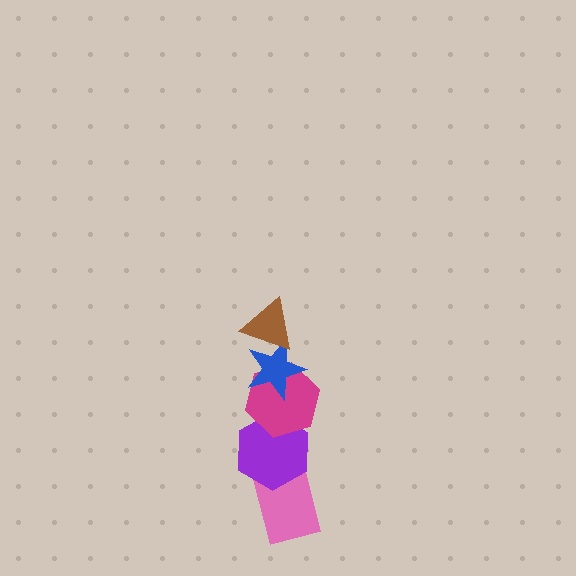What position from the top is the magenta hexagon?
The magenta hexagon is 3rd from the top.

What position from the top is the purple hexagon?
The purple hexagon is 4th from the top.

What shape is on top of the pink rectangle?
The purple hexagon is on top of the pink rectangle.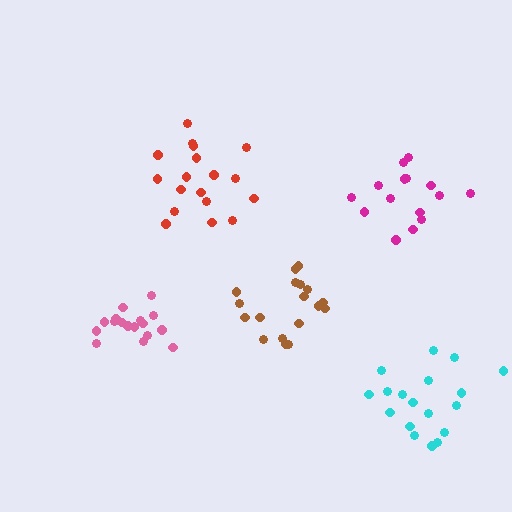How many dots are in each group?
Group 1: 18 dots, Group 2: 18 dots, Group 3: 16 dots, Group 4: 18 dots, Group 5: 17 dots (87 total).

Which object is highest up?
The red cluster is topmost.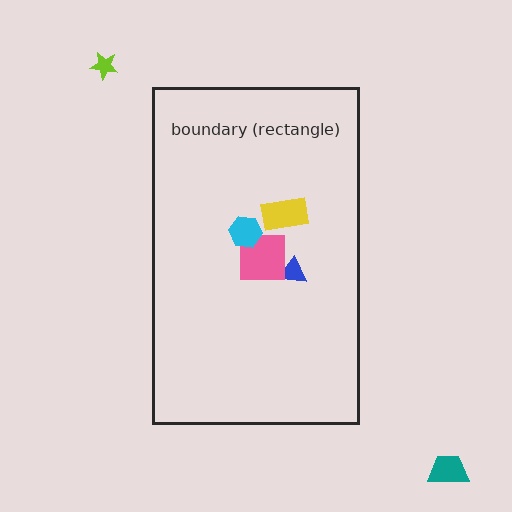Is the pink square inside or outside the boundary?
Inside.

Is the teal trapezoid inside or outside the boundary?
Outside.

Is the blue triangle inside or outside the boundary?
Inside.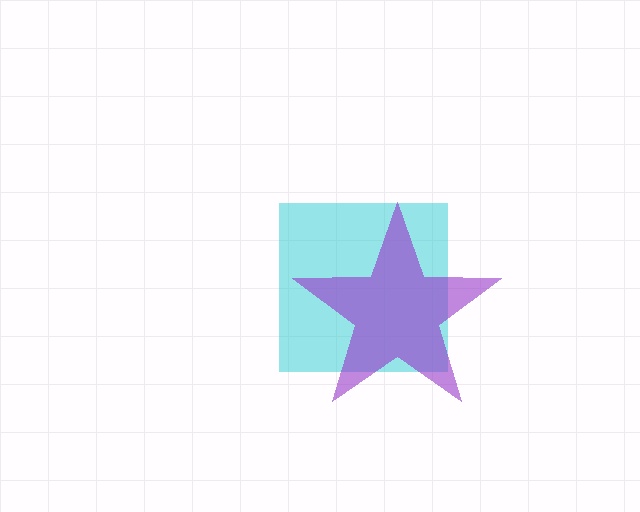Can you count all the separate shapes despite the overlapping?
Yes, there are 2 separate shapes.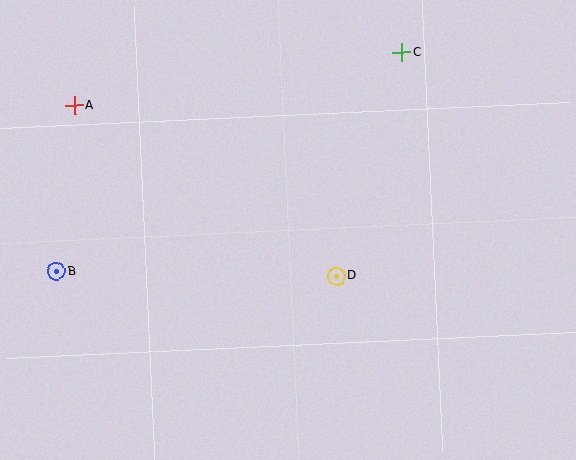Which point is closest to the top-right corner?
Point C is closest to the top-right corner.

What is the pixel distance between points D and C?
The distance between D and C is 233 pixels.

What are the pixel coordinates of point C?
Point C is at (402, 52).